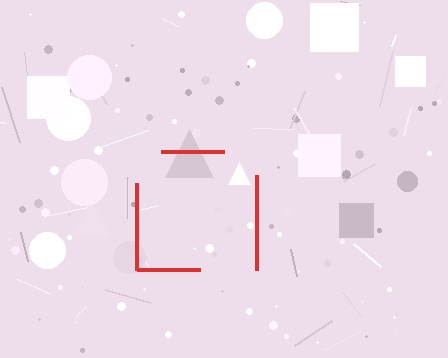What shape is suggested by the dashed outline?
The dashed outline suggests a square.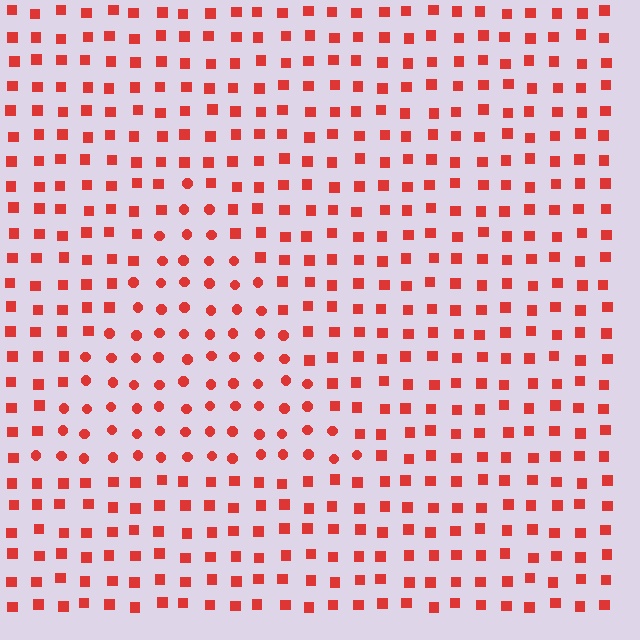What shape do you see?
I see a triangle.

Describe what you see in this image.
The image is filled with small red elements arranged in a uniform grid. A triangle-shaped region contains circles, while the surrounding area contains squares. The boundary is defined purely by the change in element shape.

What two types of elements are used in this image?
The image uses circles inside the triangle region and squares outside it.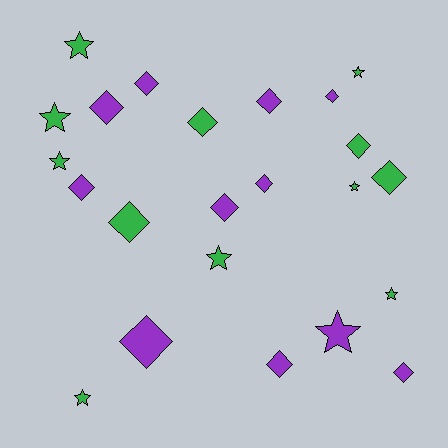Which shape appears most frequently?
Diamond, with 14 objects.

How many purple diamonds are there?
There are 10 purple diamonds.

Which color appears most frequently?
Green, with 12 objects.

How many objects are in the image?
There are 23 objects.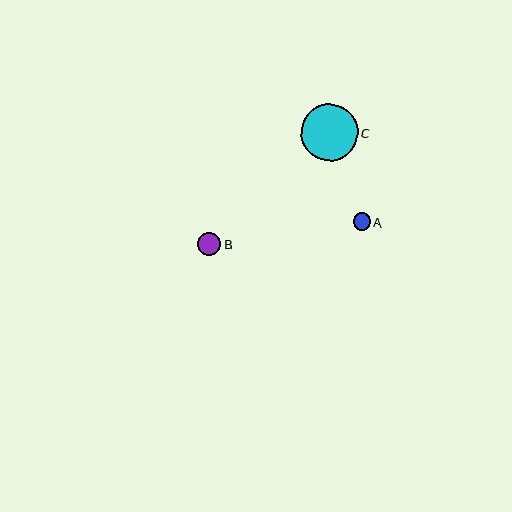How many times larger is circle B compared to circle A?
Circle B is approximately 1.3 times the size of circle A.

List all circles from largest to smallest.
From largest to smallest: C, B, A.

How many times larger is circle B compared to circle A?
Circle B is approximately 1.3 times the size of circle A.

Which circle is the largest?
Circle C is the largest with a size of approximately 57 pixels.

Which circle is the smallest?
Circle A is the smallest with a size of approximately 17 pixels.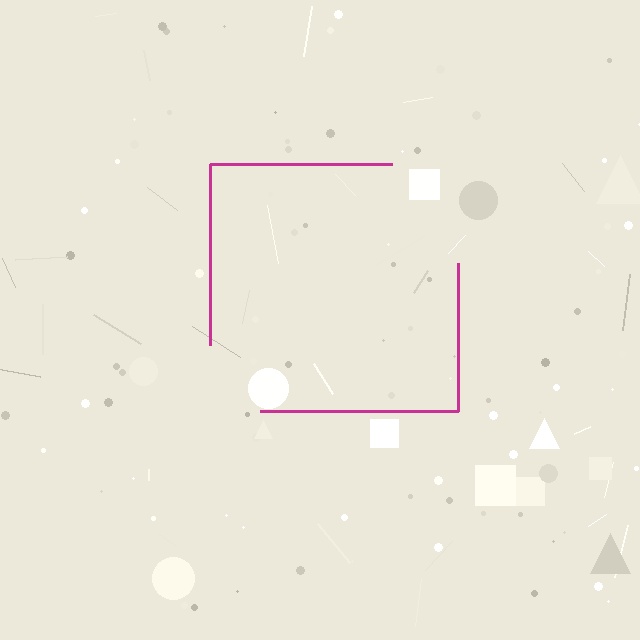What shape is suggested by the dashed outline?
The dashed outline suggests a square.